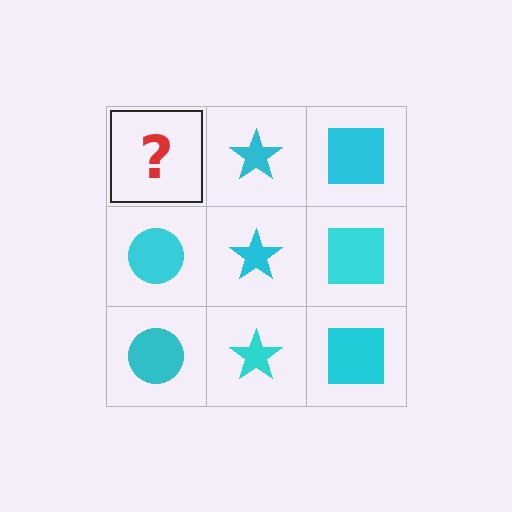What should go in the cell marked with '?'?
The missing cell should contain a cyan circle.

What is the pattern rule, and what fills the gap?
The rule is that each column has a consistent shape. The gap should be filled with a cyan circle.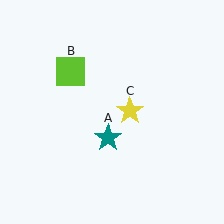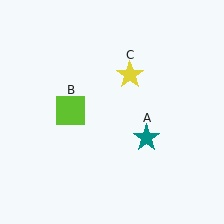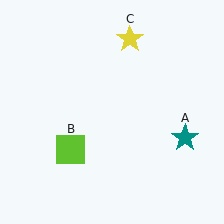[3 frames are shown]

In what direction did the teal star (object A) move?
The teal star (object A) moved right.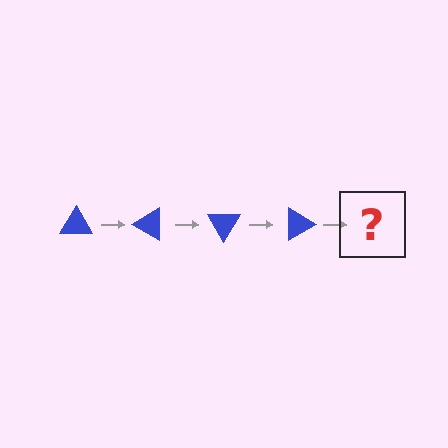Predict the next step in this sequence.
The next step is a blue triangle rotated 120 degrees.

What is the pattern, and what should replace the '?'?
The pattern is that the triangle rotates 30 degrees each step. The '?' should be a blue triangle rotated 120 degrees.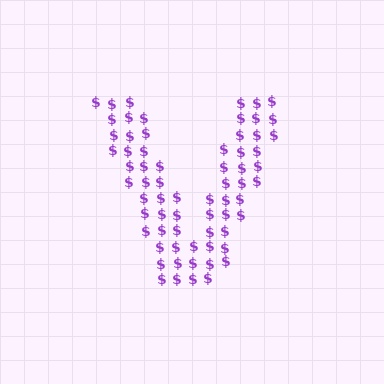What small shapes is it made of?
It is made of small dollar signs.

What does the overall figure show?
The overall figure shows the letter V.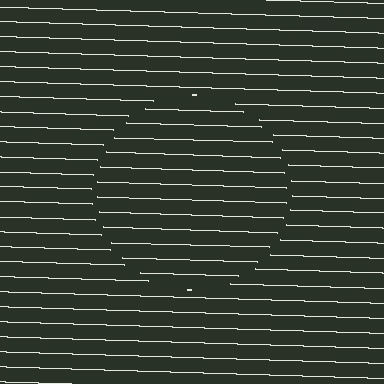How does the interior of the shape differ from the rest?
The interior of the shape contains the same grating, shifted by half a period — the contour is defined by the phase discontinuity where line-ends from the inner and outer gratings abut.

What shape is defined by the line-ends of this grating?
An illusory circle. The interior of the shape contains the same grating, shifted by half a period — the contour is defined by the phase discontinuity where line-ends from the inner and outer gratings abut.